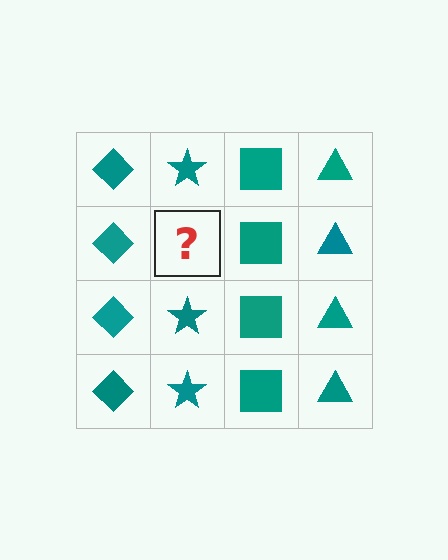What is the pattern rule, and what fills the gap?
The rule is that each column has a consistent shape. The gap should be filled with a teal star.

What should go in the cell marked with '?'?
The missing cell should contain a teal star.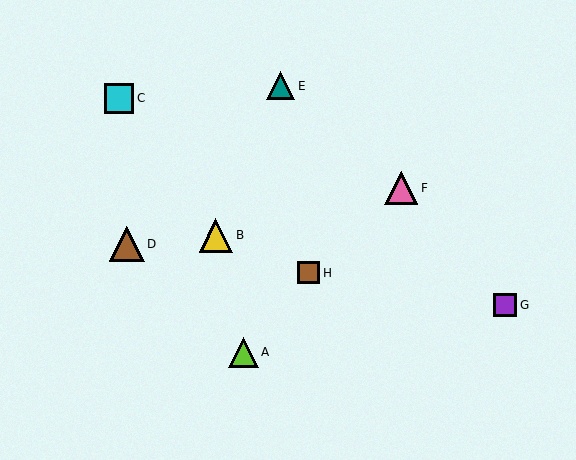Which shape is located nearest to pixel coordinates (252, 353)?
The lime triangle (labeled A) at (243, 352) is nearest to that location.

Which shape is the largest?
The brown triangle (labeled D) is the largest.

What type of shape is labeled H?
Shape H is a brown square.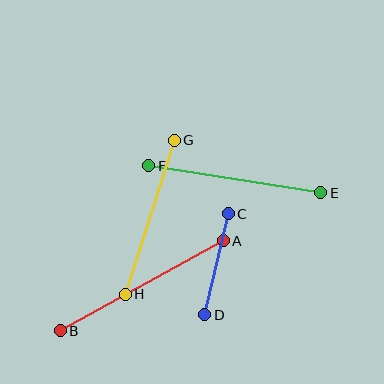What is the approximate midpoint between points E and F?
The midpoint is at approximately (235, 179) pixels.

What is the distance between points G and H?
The distance is approximately 162 pixels.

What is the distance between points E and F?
The distance is approximately 175 pixels.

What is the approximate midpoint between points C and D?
The midpoint is at approximately (217, 264) pixels.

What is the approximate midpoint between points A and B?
The midpoint is at approximately (142, 286) pixels.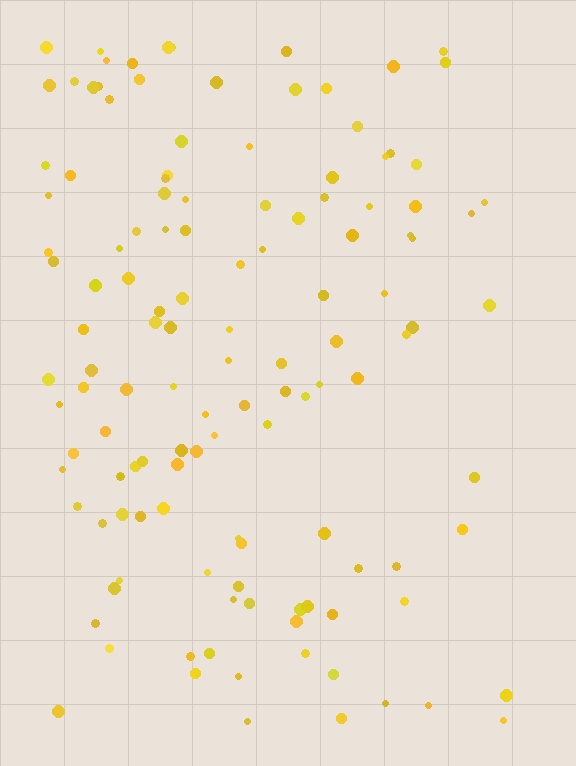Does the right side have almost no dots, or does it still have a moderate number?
Still a moderate number, just noticeably fewer than the left.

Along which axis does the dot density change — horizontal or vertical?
Horizontal.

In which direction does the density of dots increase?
From right to left, with the left side densest.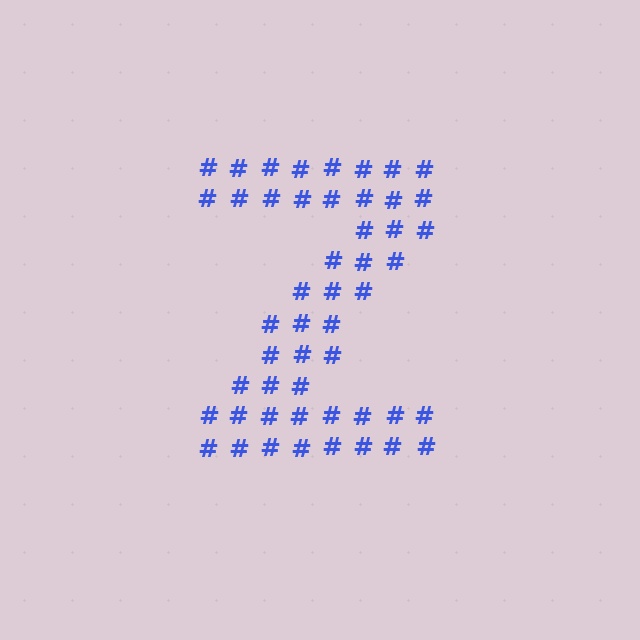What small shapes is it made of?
It is made of small hash symbols.